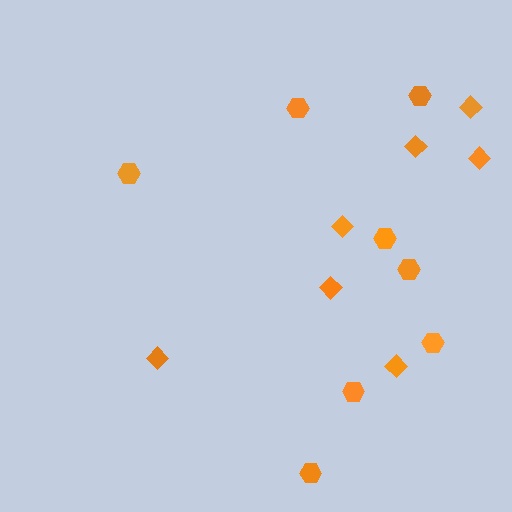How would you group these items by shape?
There are 2 groups: one group of diamonds (7) and one group of hexagons (8).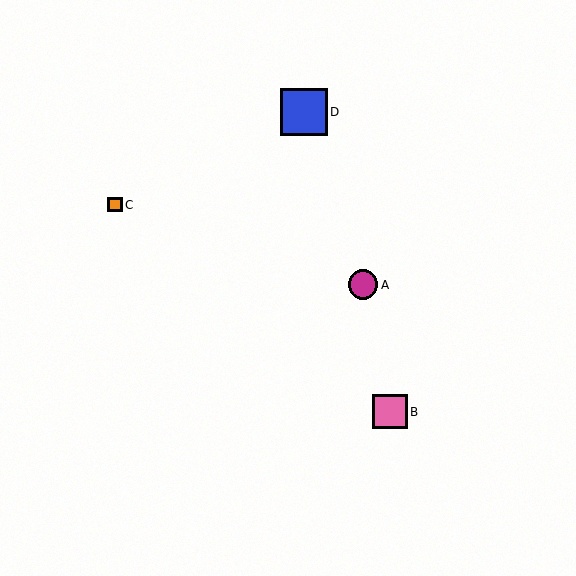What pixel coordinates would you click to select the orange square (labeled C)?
Click at (115, 205) to select the orange square C.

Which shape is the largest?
The blue square (labeled D) is the largest.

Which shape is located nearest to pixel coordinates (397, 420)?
The pink square (labeled B) at (390, 412) is nearest to that location.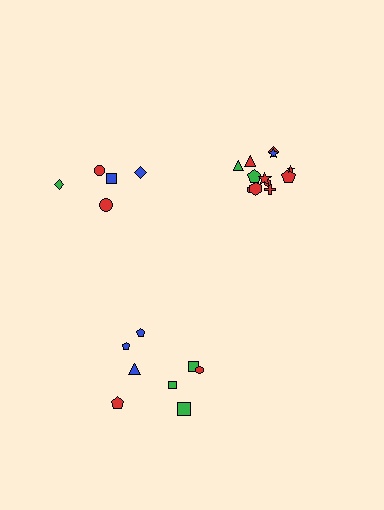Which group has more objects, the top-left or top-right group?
The top-right group.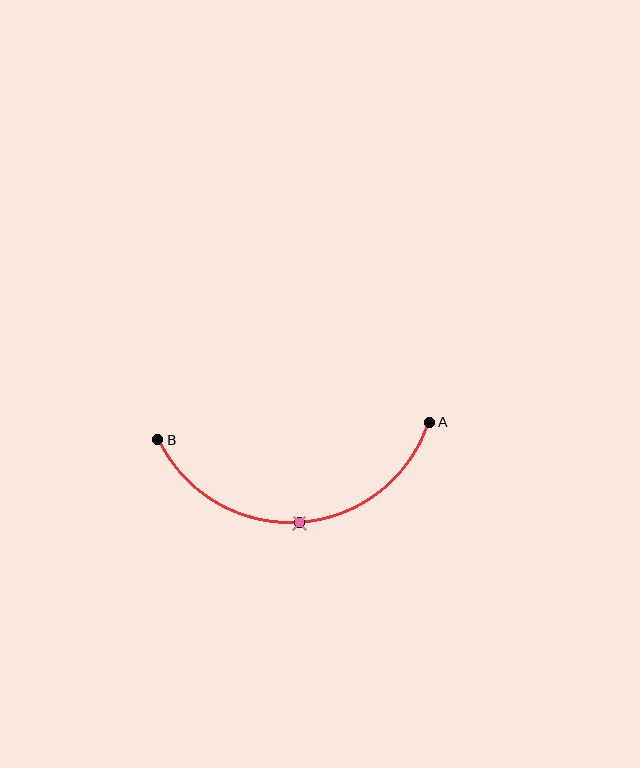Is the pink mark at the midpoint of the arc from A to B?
Yes. The pink mark lies on the arc at equal arc-length from both A and B — it is the arc midpoint.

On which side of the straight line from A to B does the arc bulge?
The arc bulges below the straight line connecting A and B.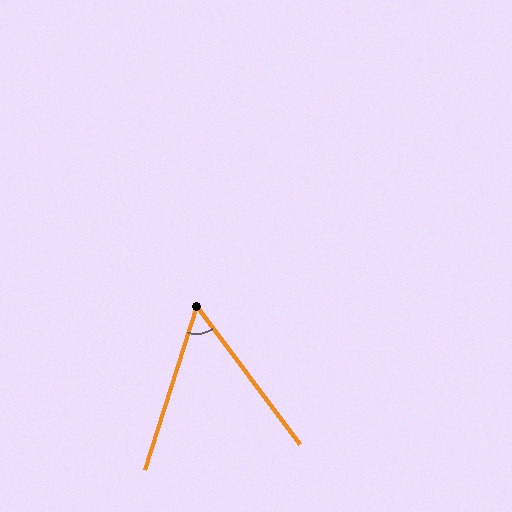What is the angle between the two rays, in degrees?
Approximately 54 degrees.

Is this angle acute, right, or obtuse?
It is acute.